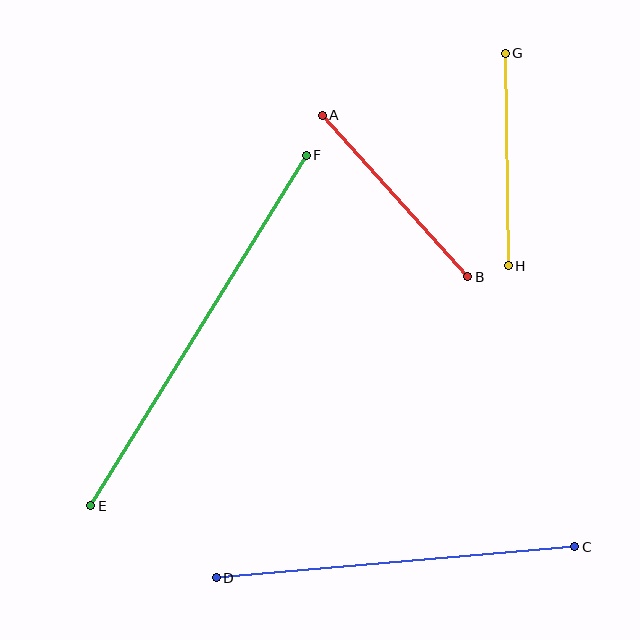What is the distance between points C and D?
The distance is approximately 360 pixels.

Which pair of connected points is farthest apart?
Points E and F are farthest apart.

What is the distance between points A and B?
The distance is approximately 218 pixels.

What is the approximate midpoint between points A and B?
The midpoint is at approximately (395, 196) pixels.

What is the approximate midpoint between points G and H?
The midpoint is at approximately (507, 159) pixels.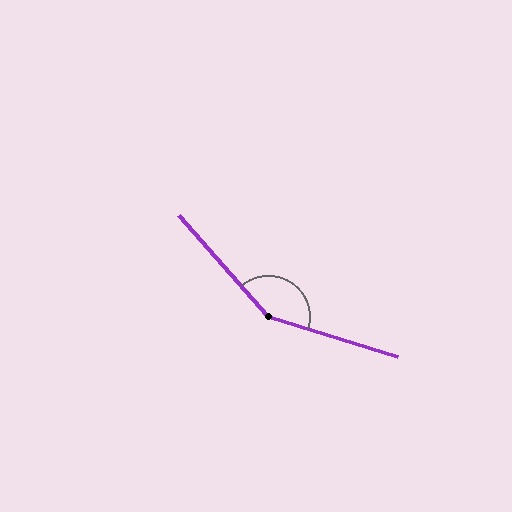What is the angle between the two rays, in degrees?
Approximately 148 degrees.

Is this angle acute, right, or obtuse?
It is obtuse.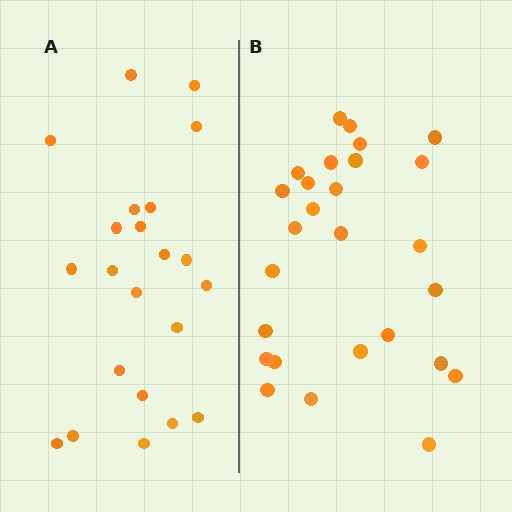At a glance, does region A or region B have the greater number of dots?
Region B (the right region) has more dots.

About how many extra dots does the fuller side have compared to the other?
Region B has about 5 more dots than region A.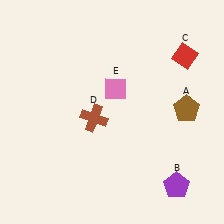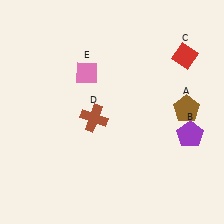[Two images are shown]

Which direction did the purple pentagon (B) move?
The purple pentagon (B) moved up.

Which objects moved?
The objects that moved are: the purple pentagon (B), the pink diamond (E).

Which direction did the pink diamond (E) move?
The pink diamond (E) moved left.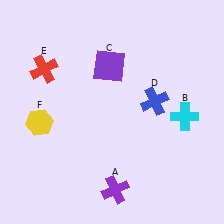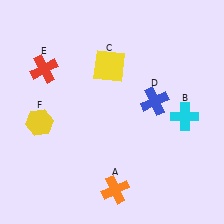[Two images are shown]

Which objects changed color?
A changed from purple to orange. C changed from purple to yellow.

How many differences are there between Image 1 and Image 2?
There are 2 differences between the two images.